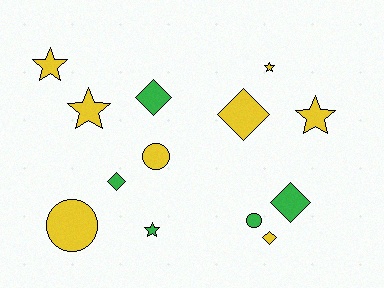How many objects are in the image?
There are 13 objects.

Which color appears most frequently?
Yellow, with 8 objects.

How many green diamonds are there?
There are 3 green diamonds.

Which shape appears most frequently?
Star, with 5 objects.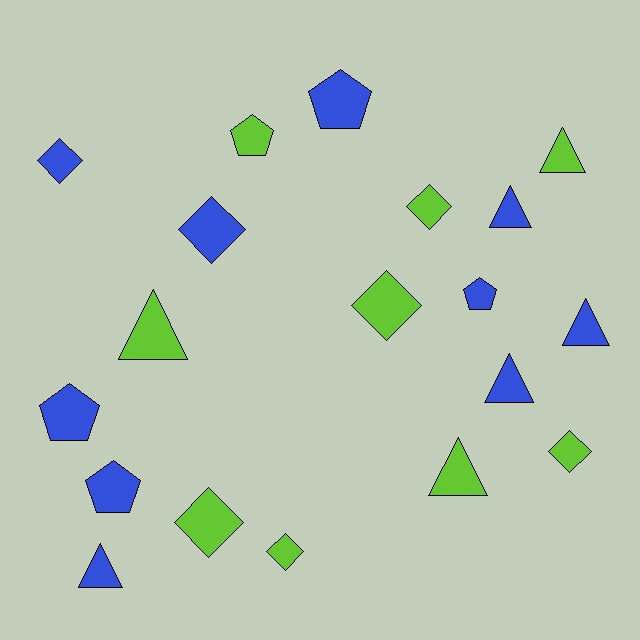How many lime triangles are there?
There are 3 lime triangles.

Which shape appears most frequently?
Diamond, with 7 objects.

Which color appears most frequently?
Blue, with 10 objects.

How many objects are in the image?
There are 19 objects.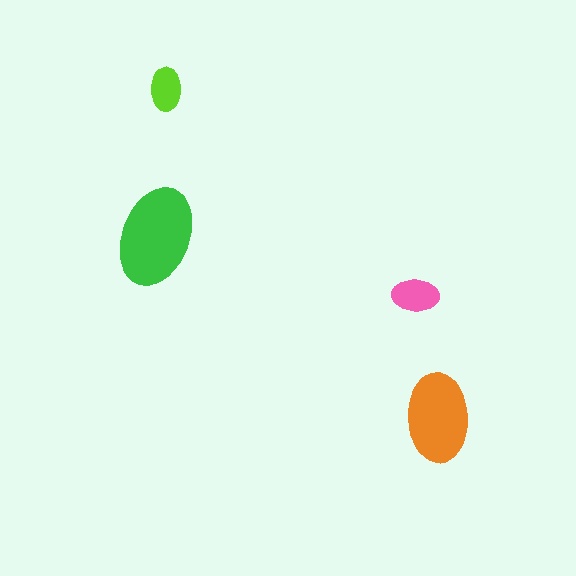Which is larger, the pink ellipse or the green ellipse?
The green one.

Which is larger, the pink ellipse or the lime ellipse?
The pink one.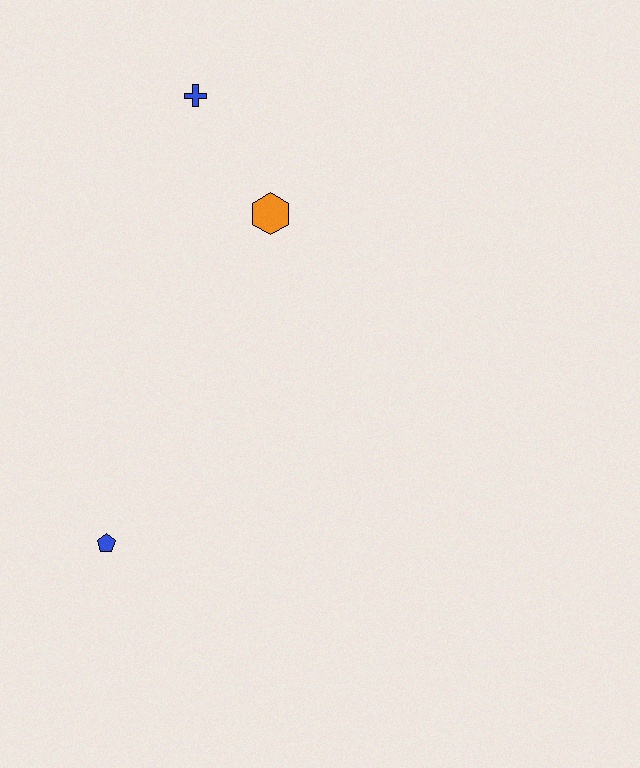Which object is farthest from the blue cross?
The blue pentagon is farthest from the blue cross.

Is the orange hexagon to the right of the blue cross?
Yes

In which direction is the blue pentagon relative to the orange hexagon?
The blue pentagon is below the orange hexagon.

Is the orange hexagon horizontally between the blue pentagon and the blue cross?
No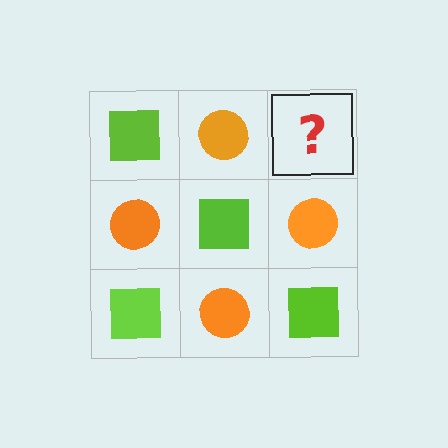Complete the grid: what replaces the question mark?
The question mark should be replaced with a lime square.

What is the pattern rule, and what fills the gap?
The rule is that it alternates lime square and orange circle in a checkerboard pattern. The gap should be filled with a lime square.